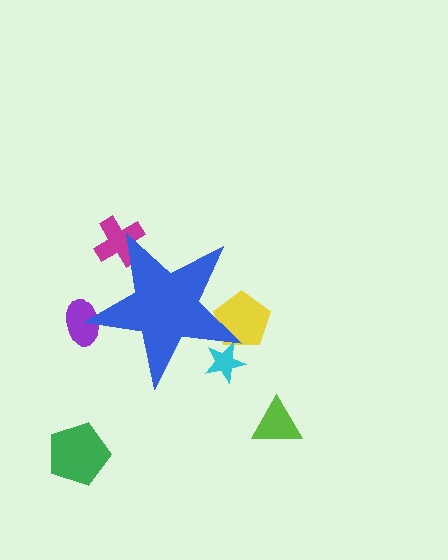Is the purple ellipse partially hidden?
Yes, the purple ellipse is partially hidden behind the blue star.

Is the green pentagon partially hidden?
No, the green pentagon is fully visible.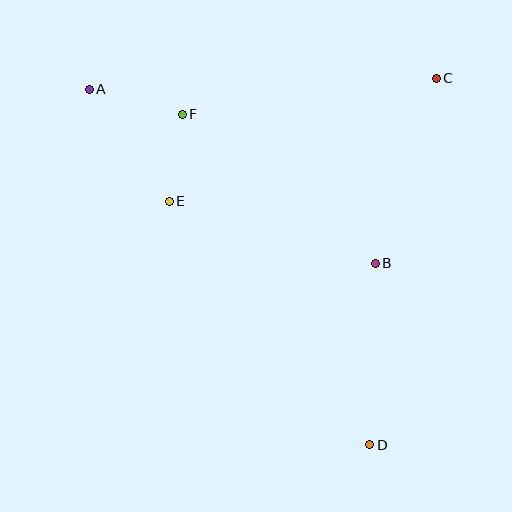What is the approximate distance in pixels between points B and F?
The distance between B and F is approximately 244 pixels.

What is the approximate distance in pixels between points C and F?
The distance between C and F is approximately 256 pixels.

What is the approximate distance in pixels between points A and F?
The distance between A and F is approximately 96 pixels.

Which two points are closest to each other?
Points E and F are closest to each other.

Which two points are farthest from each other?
Points A and D are farthest from each other.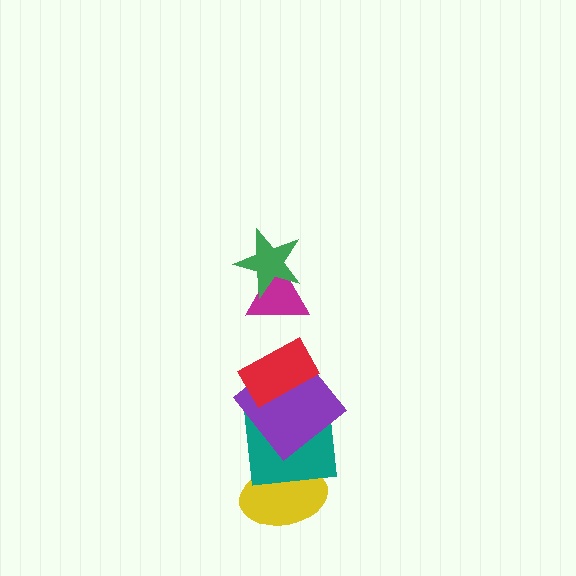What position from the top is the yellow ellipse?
The yellow ellipse is 6th from the top.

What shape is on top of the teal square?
The purple diamond is on top of the teal square.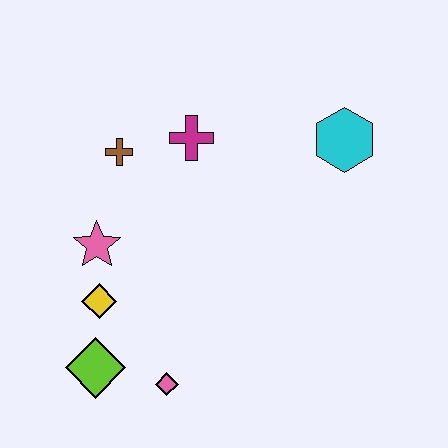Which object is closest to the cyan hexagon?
The magenta cross is closest to the cyan hexagon.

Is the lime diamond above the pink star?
No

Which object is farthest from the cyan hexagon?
The lime diamond is farthest from the cyan hexagon.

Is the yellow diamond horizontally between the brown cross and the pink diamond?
No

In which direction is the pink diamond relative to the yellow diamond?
The pink diamond is below the yellow diamond.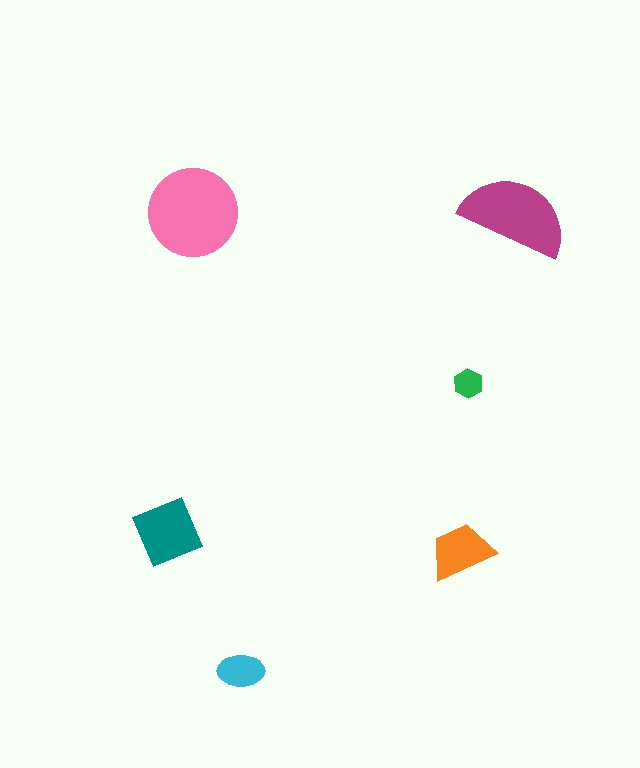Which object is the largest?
The pink circle.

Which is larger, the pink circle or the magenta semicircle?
The pink circle.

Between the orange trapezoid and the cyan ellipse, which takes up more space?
The orange trapezoid.